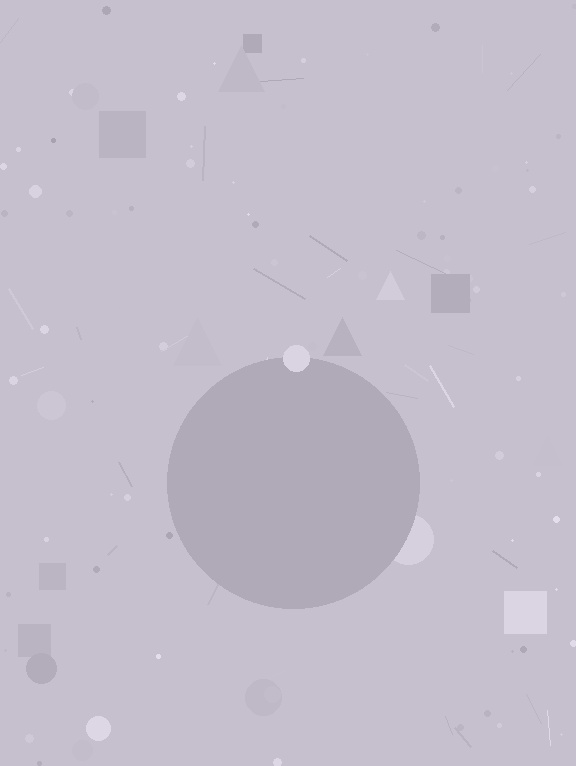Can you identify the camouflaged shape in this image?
The camouflaged shape is a circle.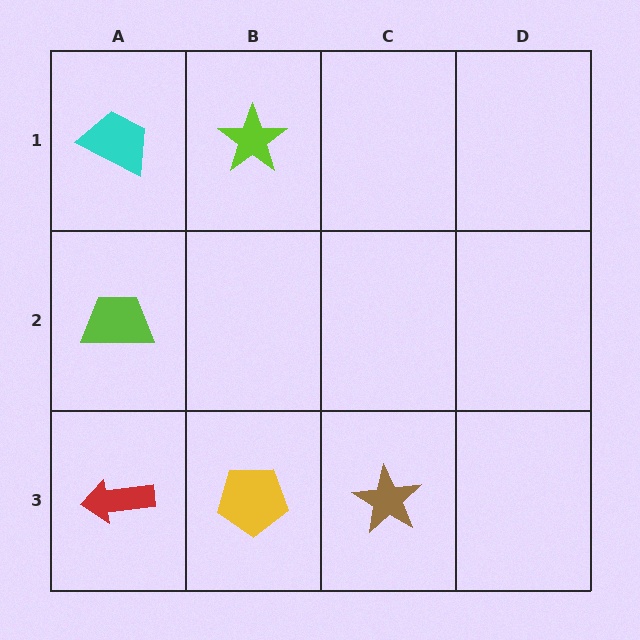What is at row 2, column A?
A lime trapezoid.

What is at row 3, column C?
A brown star.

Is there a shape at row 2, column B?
No, that cell is empty.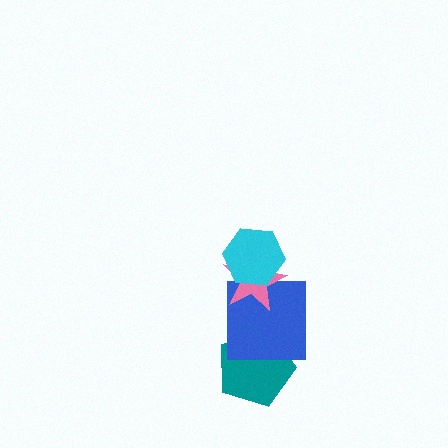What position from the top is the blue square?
The blue square is 3rd from the top.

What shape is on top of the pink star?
The cyan hexagon is on top of the pink star.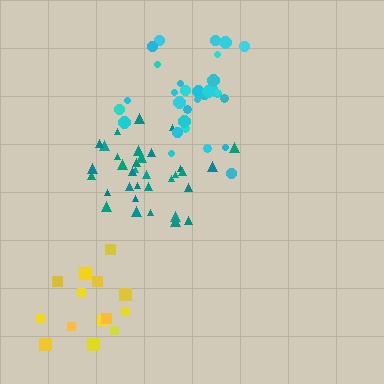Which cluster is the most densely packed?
Teal.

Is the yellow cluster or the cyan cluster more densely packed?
Cyan.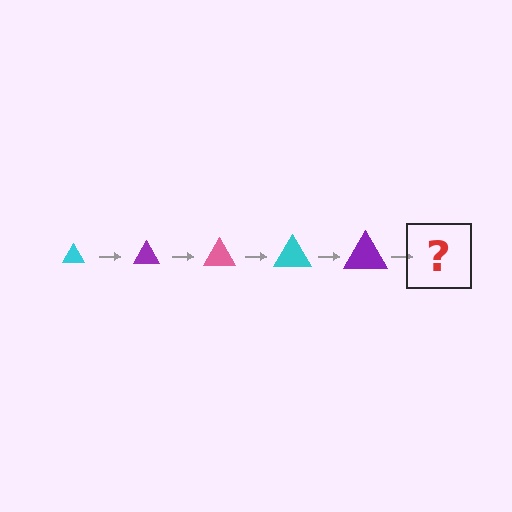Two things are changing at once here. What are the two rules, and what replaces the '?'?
The two rules are that the triangle grows larger each step and the color cycles through cyan, purple, and pink. The '?' should be a pink triangle, larger than the previous one.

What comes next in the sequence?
The next element should be a pink triangle, larger than the previous one.